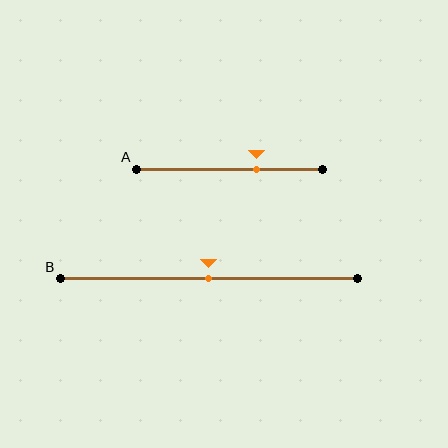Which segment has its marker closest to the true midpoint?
Segment B has its marker closest to the true midpoint.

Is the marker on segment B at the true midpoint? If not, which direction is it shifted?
Yes, the marker on segment B is at the true midpoint.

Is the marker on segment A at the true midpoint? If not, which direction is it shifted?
No, the marker on segment A is shifted to the right by about 15% of the segment length.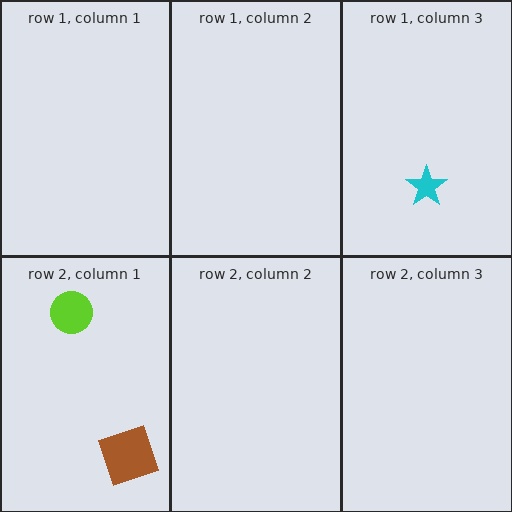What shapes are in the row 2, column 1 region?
The lime circle, the brown square.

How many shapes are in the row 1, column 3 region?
1.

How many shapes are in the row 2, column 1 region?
2.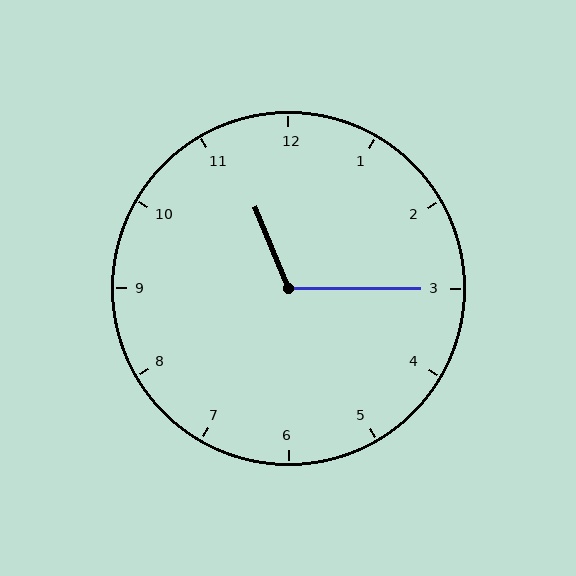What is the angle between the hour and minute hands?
Approximately 112 degrees.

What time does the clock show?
11:15.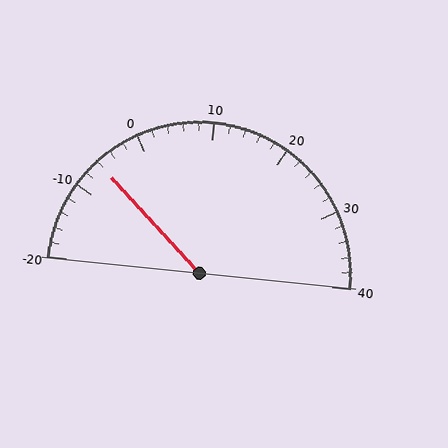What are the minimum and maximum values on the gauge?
The gauge ranges from -20 to 40.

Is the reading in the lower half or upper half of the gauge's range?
The reading is in the lower half of the range (-20 to 40).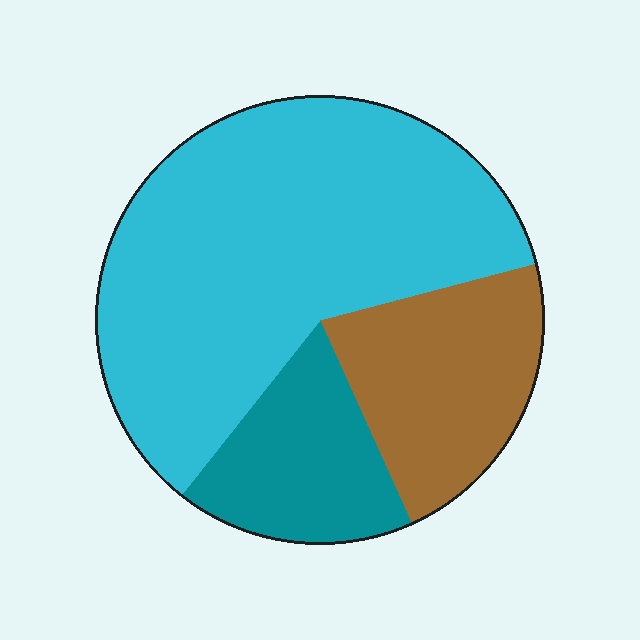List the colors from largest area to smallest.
From largest to smallest: cyan, brown, teal.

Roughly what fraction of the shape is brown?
Brown covers 22% of the shape.